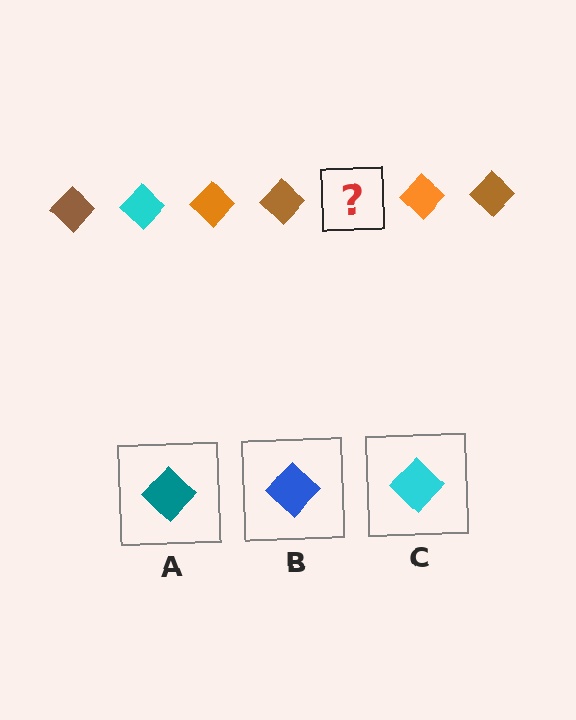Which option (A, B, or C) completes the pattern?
C.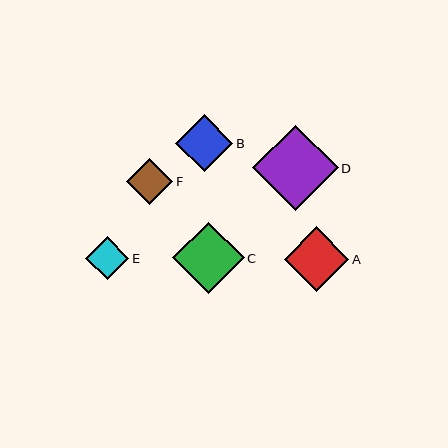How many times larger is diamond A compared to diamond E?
Diamond A is approximately 1.5 times the size of diamond E.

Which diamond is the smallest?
Diamond E is the smallest with a size of approximately 43 pixels.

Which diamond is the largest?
Diamond D is the largest with a size of approximately 86 pixels.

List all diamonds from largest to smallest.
From largest to smallest: D, C, A, B, F, E.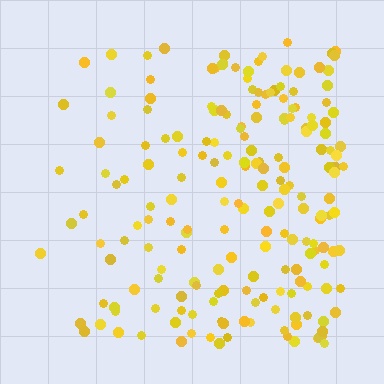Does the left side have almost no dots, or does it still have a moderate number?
Still a moderate number, just noticeably fewer than the right.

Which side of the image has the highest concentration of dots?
The right.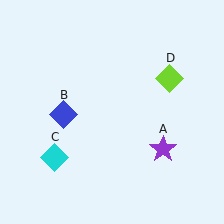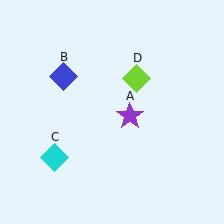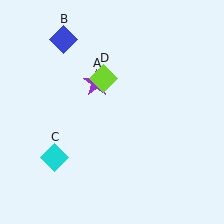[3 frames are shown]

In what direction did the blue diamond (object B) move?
The blue diamond (object B) moved up.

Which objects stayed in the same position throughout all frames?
Cyan diamond (object C) remained stationary.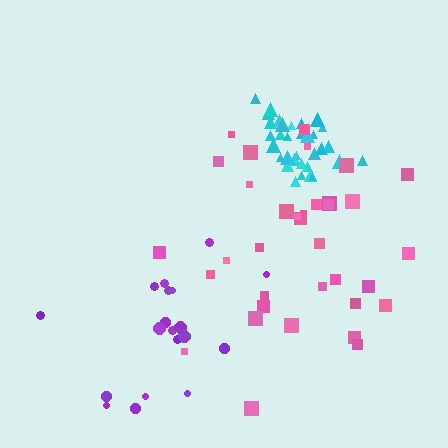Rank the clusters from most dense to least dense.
cyan, pink, purple.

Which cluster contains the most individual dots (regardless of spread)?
Cyan (35).